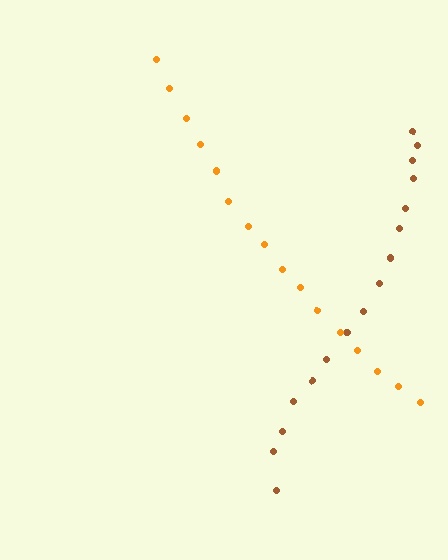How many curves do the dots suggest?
There are 2 distinct paths.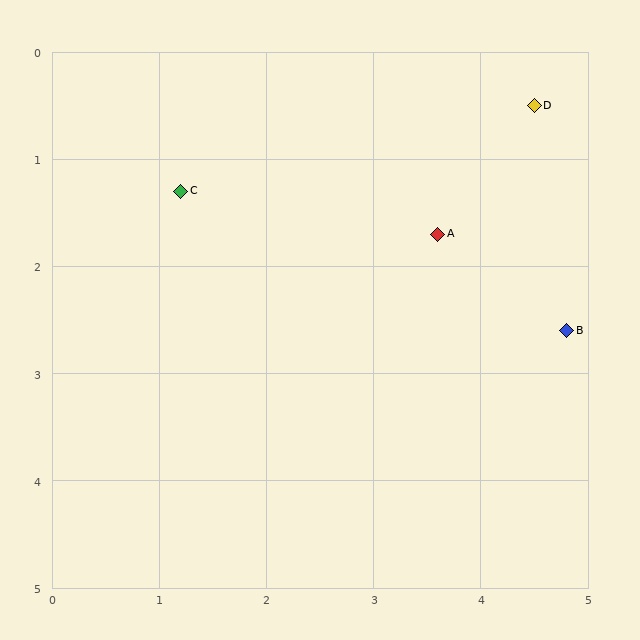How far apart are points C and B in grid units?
Points C and B are about 3.8 grid units apart.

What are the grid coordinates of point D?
Point D is at approximately (4.5, 0.5).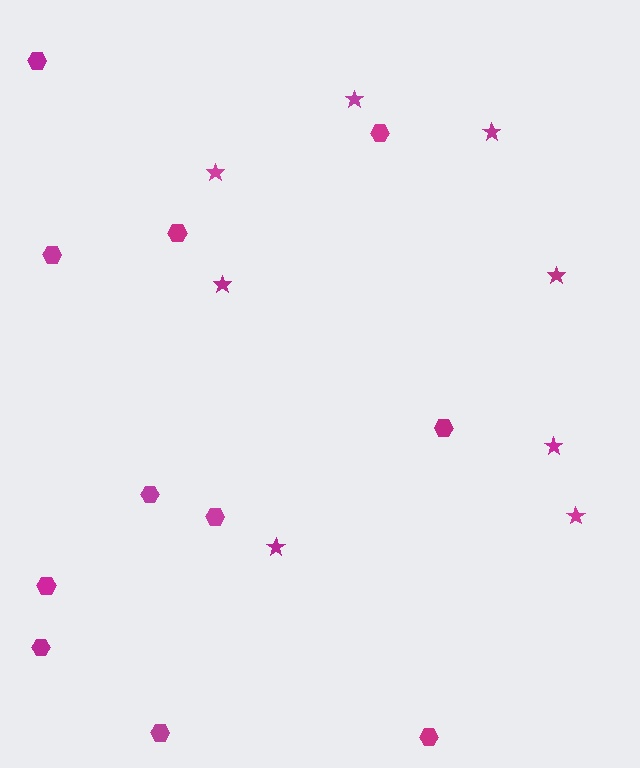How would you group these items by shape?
There are 2 groups: one group of hexagons (11) and one group of stars (8).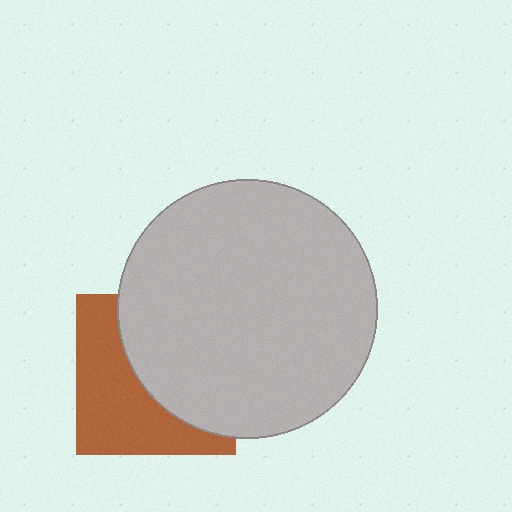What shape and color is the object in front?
The object in front is a light gray circle.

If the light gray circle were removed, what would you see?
You would see the complete brown square.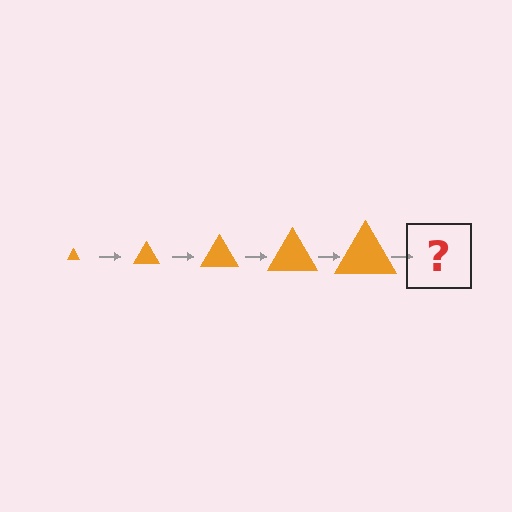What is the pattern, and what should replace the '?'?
The pattern is that the triangle gets progressively larger each step. The '?' should be an orange triangle, larger than the previous one.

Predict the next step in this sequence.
The next step is an orange triangle, larger than the previous one.